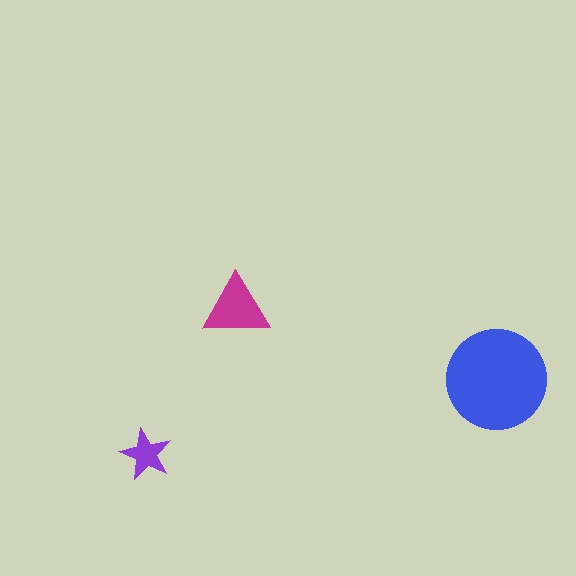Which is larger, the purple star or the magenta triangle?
The magenta triangle.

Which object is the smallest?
The purple star.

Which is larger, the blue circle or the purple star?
The blue circle.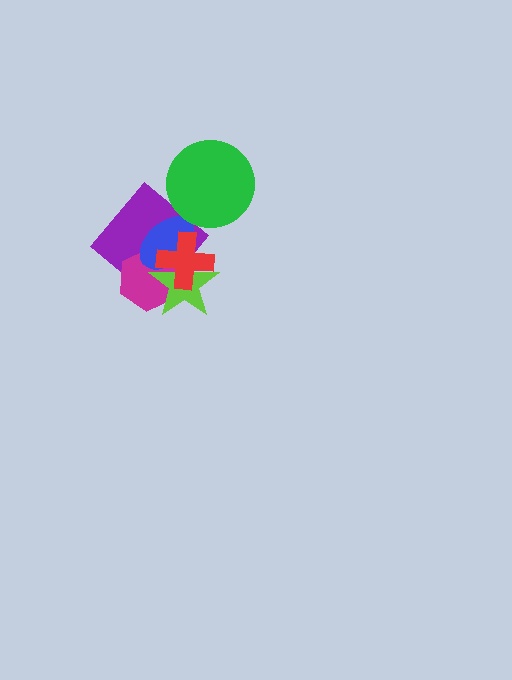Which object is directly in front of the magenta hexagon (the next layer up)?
The blue ellipse is directly in front of the magenta hexagon.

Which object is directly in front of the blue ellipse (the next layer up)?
The lime star is directly in front of the blue ellipse.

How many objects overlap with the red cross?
4 objects overlap with the red cross.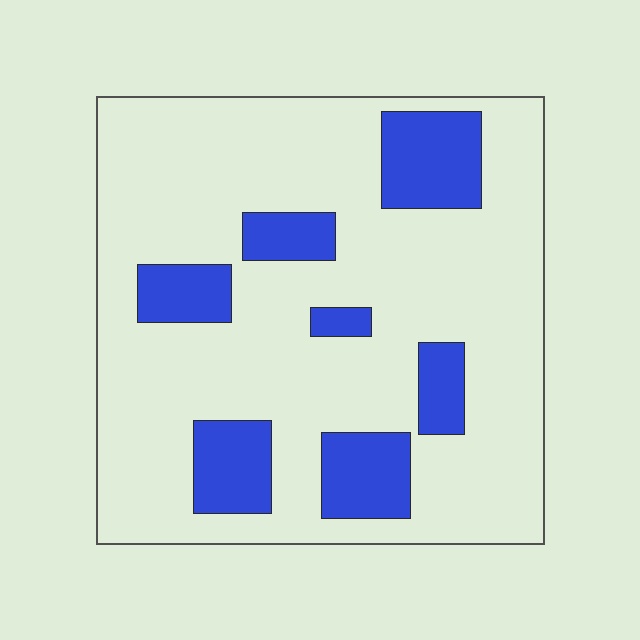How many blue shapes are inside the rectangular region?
7.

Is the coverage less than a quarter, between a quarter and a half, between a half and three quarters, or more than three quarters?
Less than a quarter.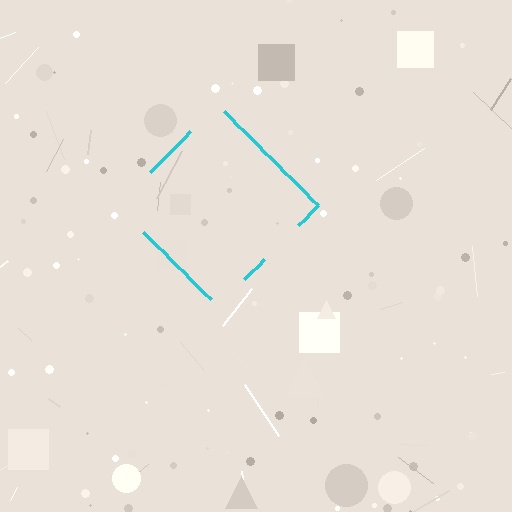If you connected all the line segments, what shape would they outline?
They would outline a diamond.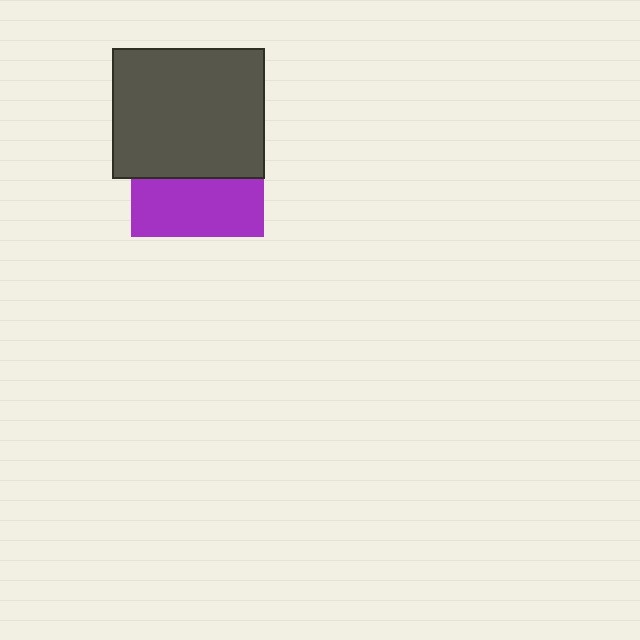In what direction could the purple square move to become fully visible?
The purple square could move down. That would shift it out from behind the dark gray rectangle entirely.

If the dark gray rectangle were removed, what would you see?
You would see the complete purple square.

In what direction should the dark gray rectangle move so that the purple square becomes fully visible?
The dark gray rectangle should move up. That is the shortest direction to clear the overlap and leave the purple square fully visible.